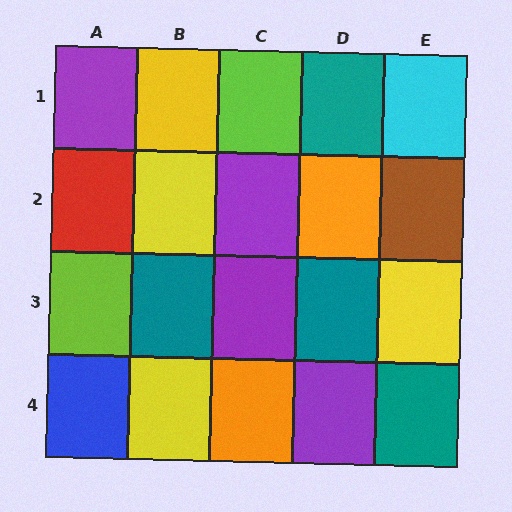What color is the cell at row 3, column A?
Lime.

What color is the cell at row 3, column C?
Purple.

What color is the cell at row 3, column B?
Teal.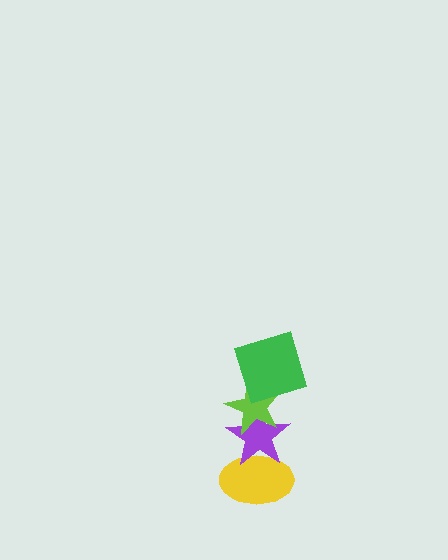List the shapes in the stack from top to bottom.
From top to bottom: the green square, the lime star, the purple star, the yellow ellipse.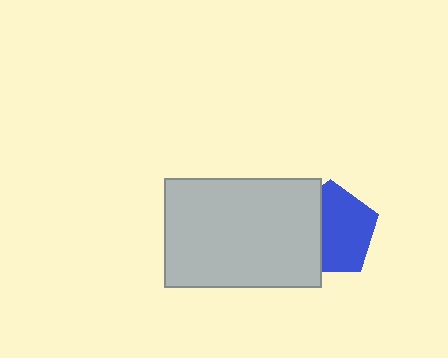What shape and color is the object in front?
The object in front is a light gray rectangle.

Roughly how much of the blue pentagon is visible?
About half of it is visible (roughly 63%).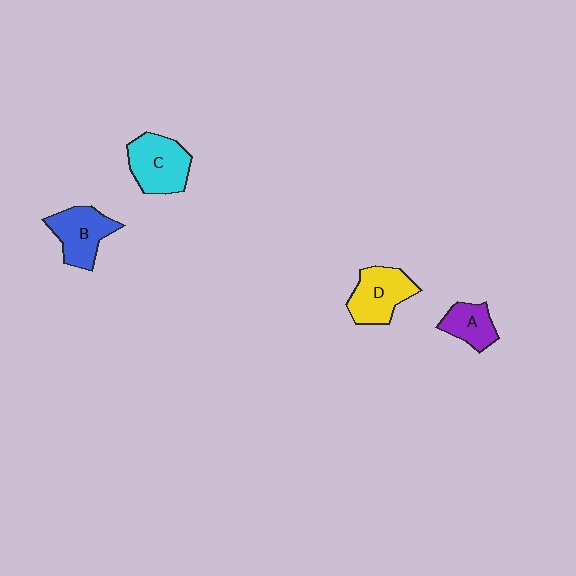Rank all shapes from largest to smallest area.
From largest to smallest: C (cyan), D (yellow), B (blue), A (purple).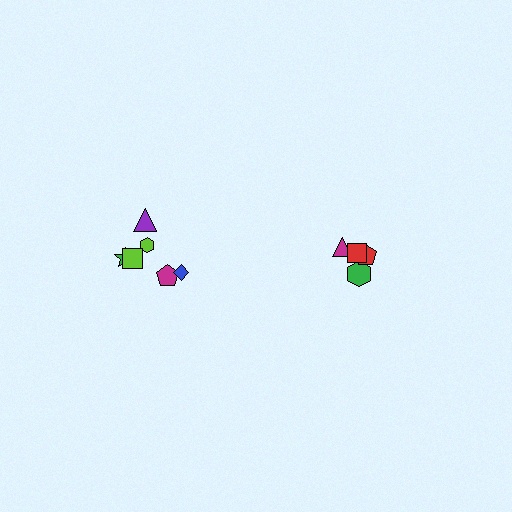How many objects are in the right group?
There are 4 objects.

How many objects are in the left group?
There are 6 objects.